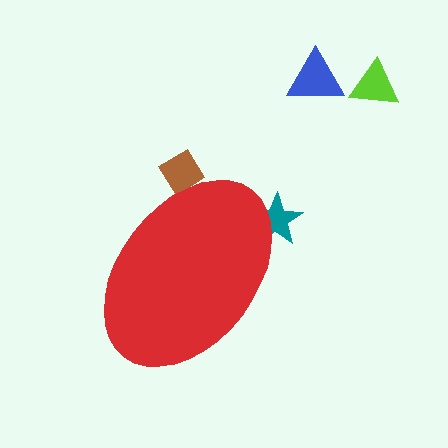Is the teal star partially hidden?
Yes, the teal star is partially hidden behind the red ellipse.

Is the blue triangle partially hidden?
No, the blue triangle is fully visible.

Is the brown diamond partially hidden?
Yes, the brown diamond is partially hidden behind the red ellipse.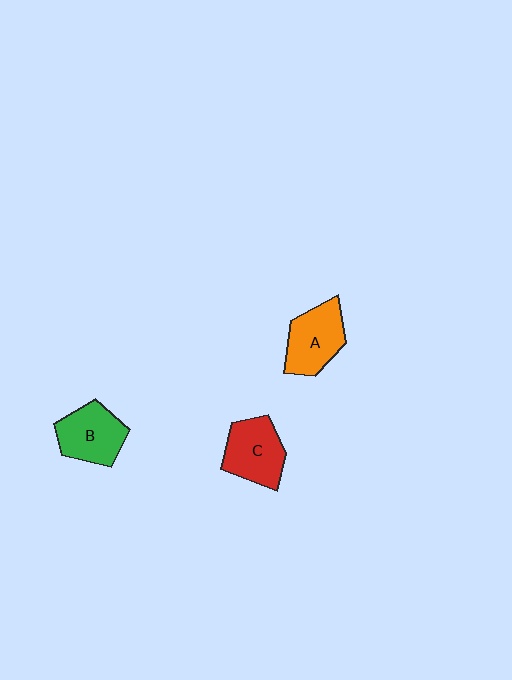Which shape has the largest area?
Shape A (orange).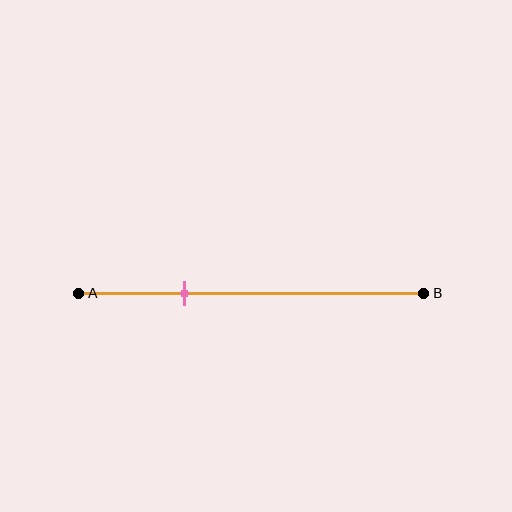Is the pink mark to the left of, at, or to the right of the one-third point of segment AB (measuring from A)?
The pink mark is approximately at the one-third point of segment AB.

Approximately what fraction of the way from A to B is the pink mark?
The pink mark is approximately 30% of the way from A to B.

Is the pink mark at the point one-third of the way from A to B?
Yes, the mark is approximately at the one-third point.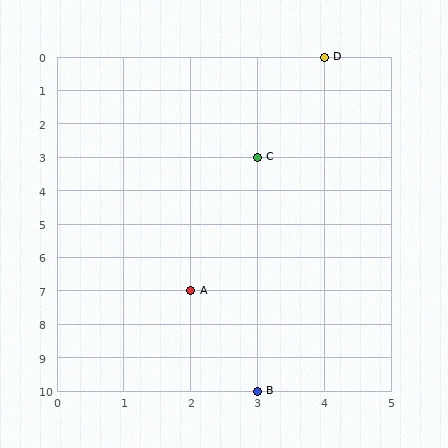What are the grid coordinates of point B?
Point B is at grid coordinates (3, 10).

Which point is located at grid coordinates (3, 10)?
Point B is at (3, 10).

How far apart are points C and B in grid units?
Points C and B are 7 rows apart.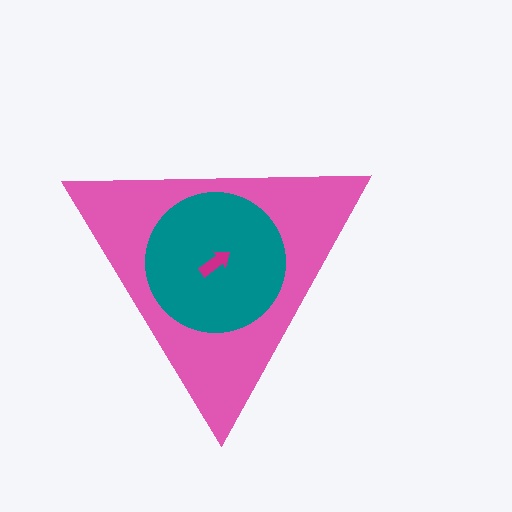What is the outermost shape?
The pink triangle.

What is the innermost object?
The magenta arrow.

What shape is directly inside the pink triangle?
The teal circle.